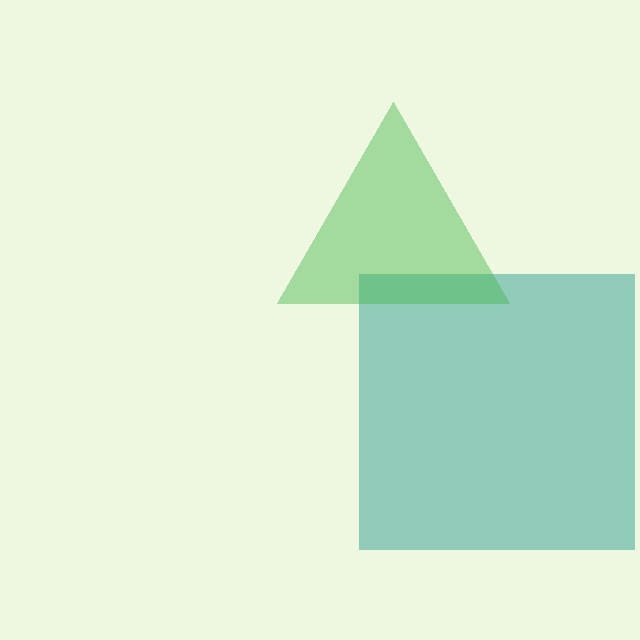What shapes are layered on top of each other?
The layered shapes are: a teal square, a green triangle.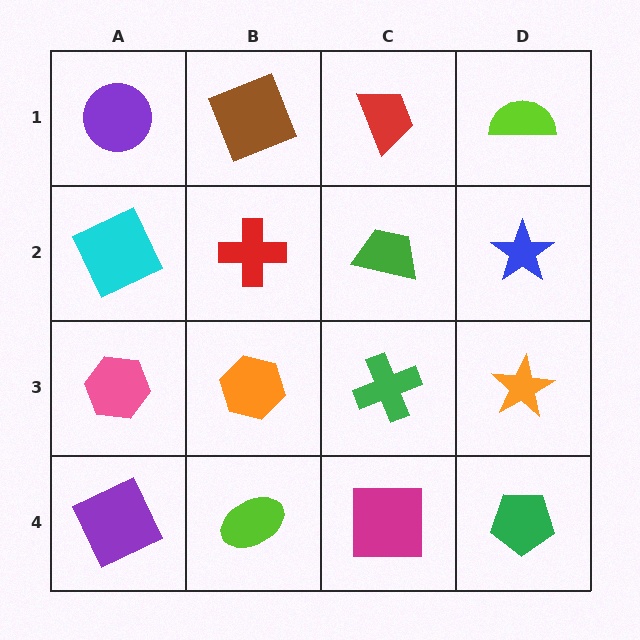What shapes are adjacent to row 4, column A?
A pink hexagon (row 3, column A), a lime ellipse (row 4, column B).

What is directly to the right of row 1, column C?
A lime semicircle.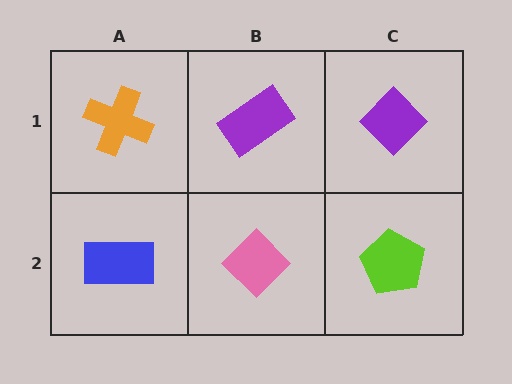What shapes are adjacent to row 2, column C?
A purple diamond (row 1, column C), a pink diamond (row 2, column B).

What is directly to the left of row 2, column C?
A pink diamond.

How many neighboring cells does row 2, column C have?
2.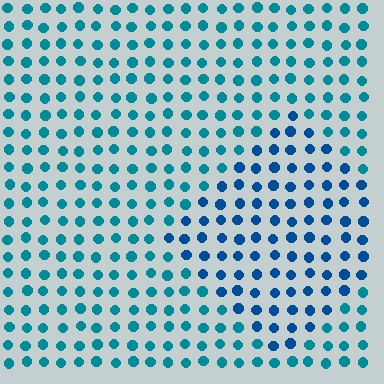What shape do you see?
I see a diamond.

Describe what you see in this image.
The image is filled with small teal elements in a uniform arrangement. A diamond-shaped region is visible where the elements are tinted to a slightly different hue, forming a subtle color boundary.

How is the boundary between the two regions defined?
The boundary is defined purely by a slight shift in hue (about 25 degrees). Spacing, size, and orientation are identical on both sides.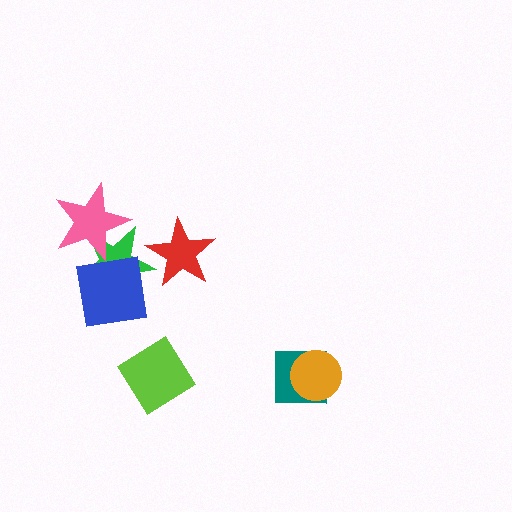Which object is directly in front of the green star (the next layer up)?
The red star is directly in front of the green star.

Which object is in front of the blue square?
The pink star is in front of the blue square.